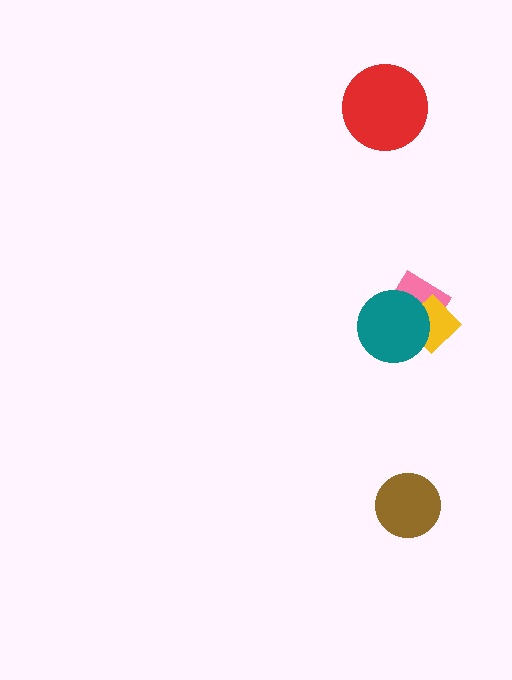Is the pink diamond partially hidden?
Yes, it is partially covered by another shape.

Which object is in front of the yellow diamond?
The teal circle is in front of the yellow diamond.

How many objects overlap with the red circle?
0 objects overlap with the red circle.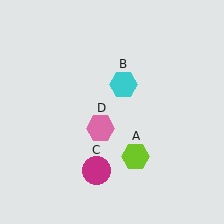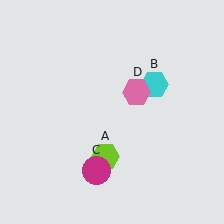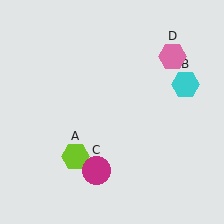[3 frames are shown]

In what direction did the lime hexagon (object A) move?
The lime hexagon (object A) moved left.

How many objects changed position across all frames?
3 objects changed position: lime hexagon (object A), cyan hexagon (object B), pink hexagon (object D).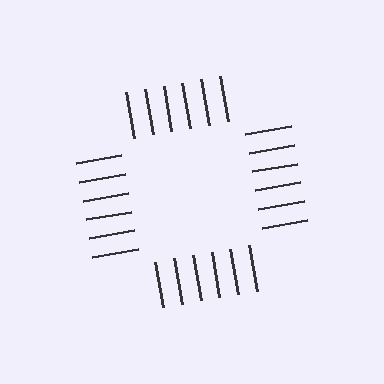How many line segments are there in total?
24 — 6 along each of the 4 edges.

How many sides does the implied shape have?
4 sides — the line-ends trace a square.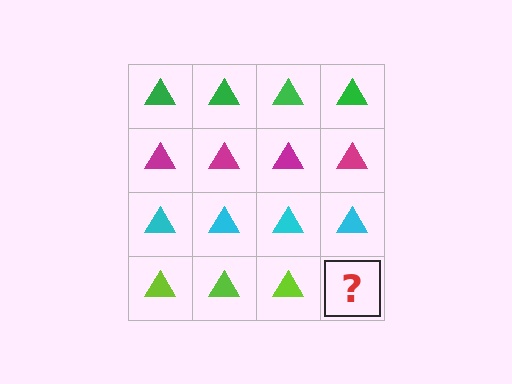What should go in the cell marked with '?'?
The missing cell should contain a lime triangle.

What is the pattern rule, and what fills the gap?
The rule is that each row has a consistent color. The gap should be filled with a lime triangle.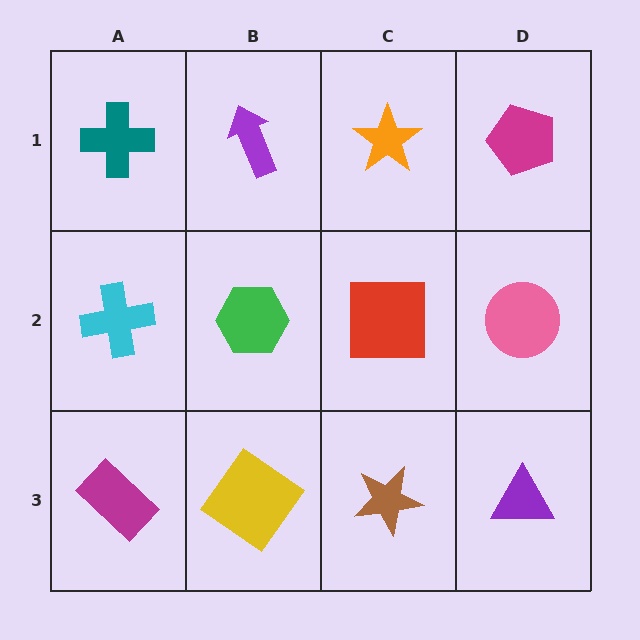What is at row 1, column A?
A teal cross.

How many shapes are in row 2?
4 shapes.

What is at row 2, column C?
A red square.